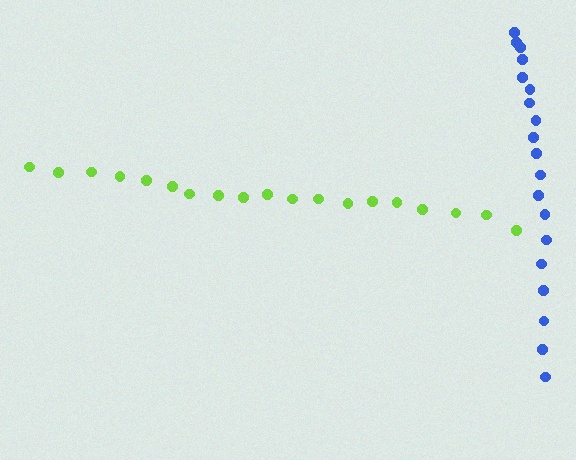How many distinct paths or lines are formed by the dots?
There are 2 distinct paths.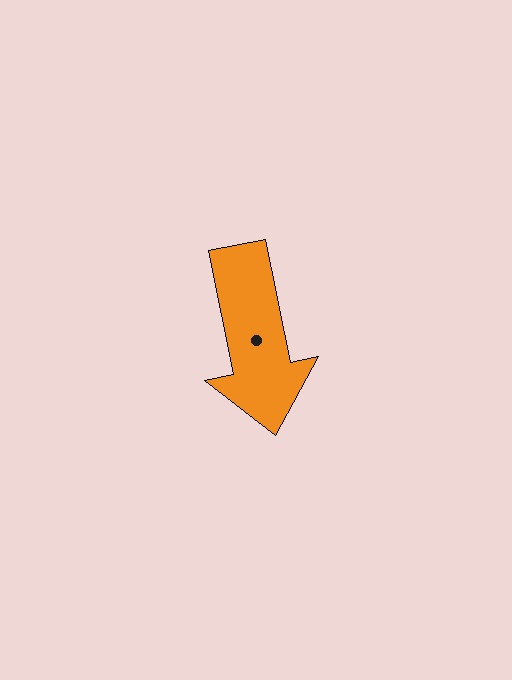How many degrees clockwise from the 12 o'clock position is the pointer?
Approximately 169 degrees.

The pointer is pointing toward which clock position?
Roughly 6 o'clock.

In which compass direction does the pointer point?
South.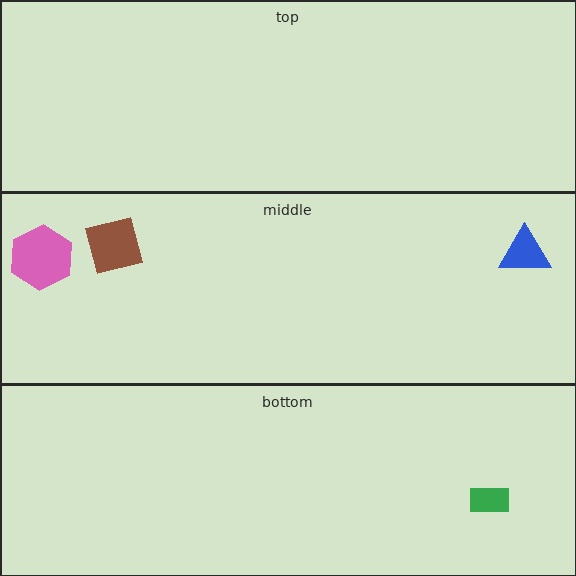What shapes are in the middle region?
The blue triangle, the brown square, the pink hexagon.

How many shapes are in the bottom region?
1.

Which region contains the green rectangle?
The bottom region.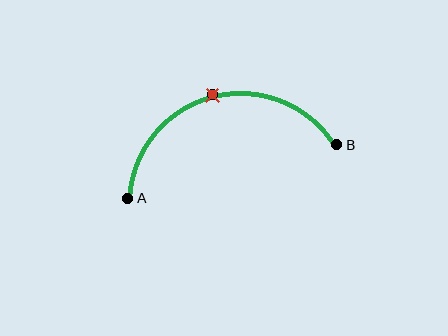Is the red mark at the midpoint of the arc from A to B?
Yes. The red mark lies on the arc at equal arc-length from both A and B — it is the arc midpoint.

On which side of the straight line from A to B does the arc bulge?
The arc bulges above the straight line connecting A and B.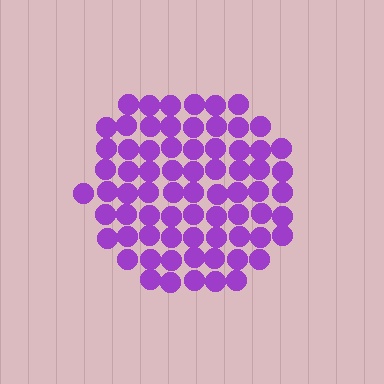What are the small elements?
The small elements are circles.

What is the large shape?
The large shape is a circle.